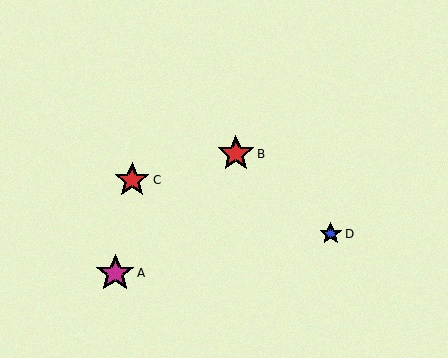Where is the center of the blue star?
The center of the blue star is at (331, 234).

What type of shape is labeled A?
Shape A is a magenta star.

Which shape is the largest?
The magenta star (labeled A) is the largest.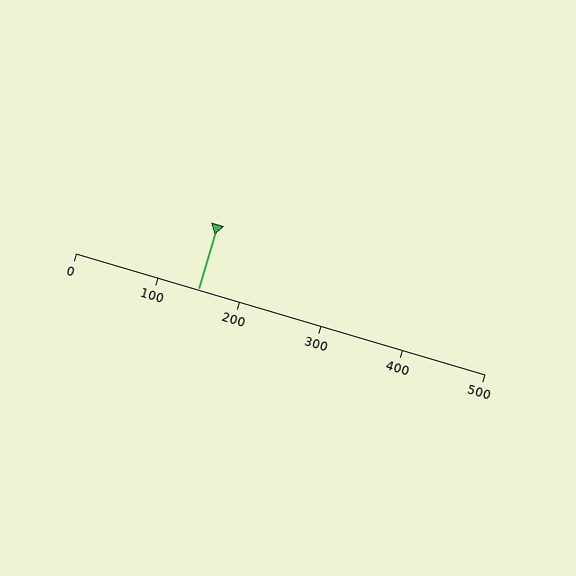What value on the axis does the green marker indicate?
The marker indicates approximately 150.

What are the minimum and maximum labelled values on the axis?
The axis runs from 0 to 500.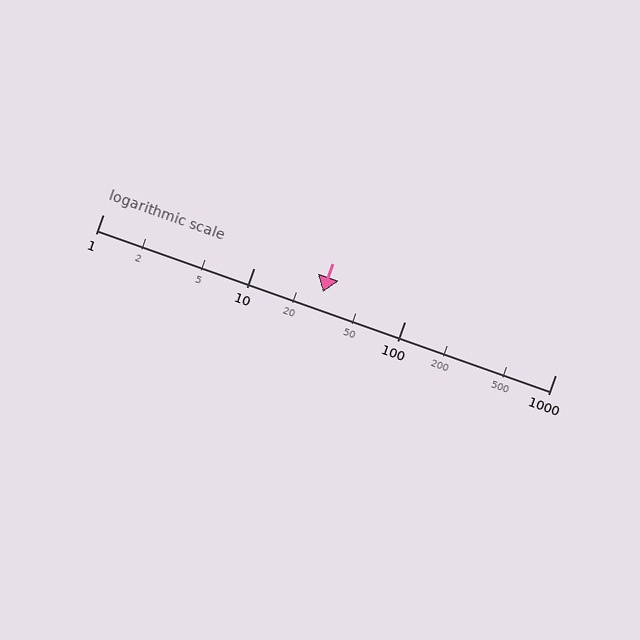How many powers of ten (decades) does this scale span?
The scale spans 3 decades, from 1 to 1000.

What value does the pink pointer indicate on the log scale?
The pointer indicates approximately 29.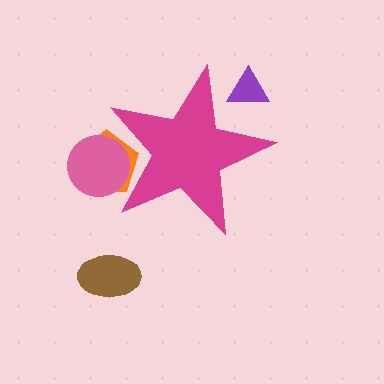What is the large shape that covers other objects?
A magenta star.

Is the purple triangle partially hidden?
Yes, the purple triangle is partially hidden behind the magenta star.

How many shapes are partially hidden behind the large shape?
3 shapes are partially hidden.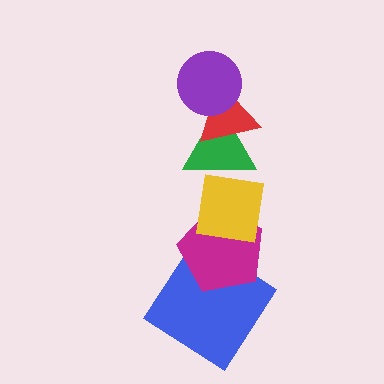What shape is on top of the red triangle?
The purple circle is on top of the red triangle.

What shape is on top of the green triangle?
The red triangle is on top of the green triangle.